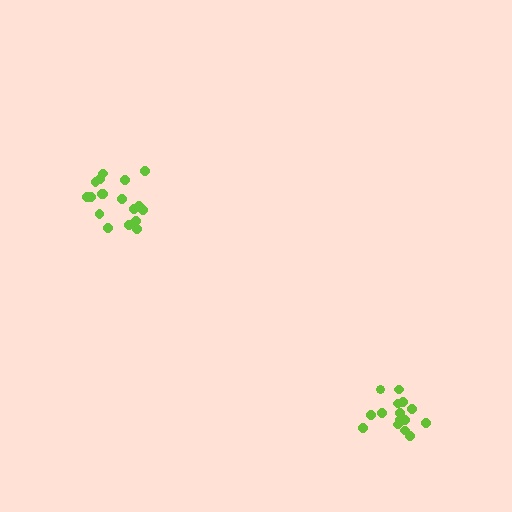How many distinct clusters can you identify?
There are 2 distinct clusters.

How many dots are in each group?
Group 1: 18 dots, Group 2: 17 dots (35 total).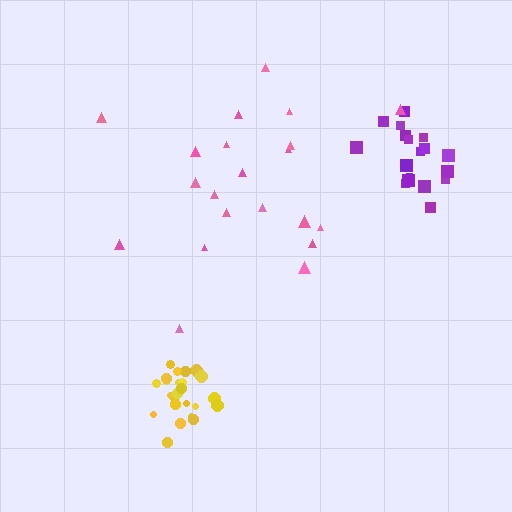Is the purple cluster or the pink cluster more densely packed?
Purple.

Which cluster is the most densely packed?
Yellow.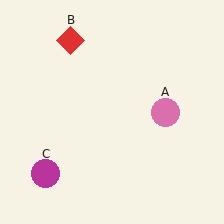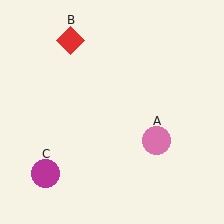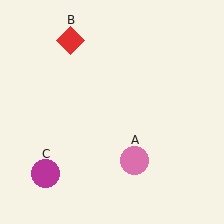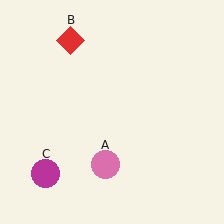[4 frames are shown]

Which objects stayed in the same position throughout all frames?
Red diamond (object B) and magenta circle (object C) remained stationary.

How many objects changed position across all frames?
1 object changed position: pink circle (object A).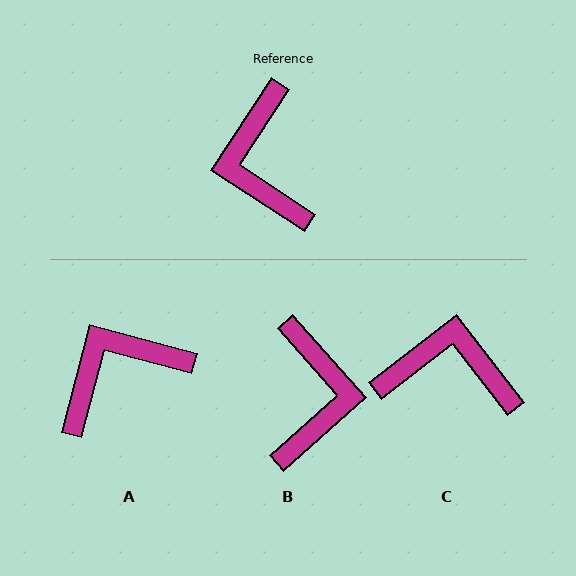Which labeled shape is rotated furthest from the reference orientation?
B, about 165 degrees away.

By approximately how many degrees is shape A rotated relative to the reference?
Approximately 72 degrees clockwise.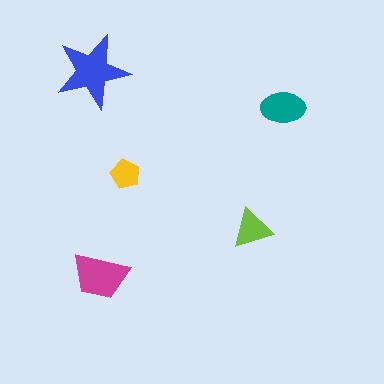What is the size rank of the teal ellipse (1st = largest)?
3rd.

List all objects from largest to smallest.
The blue star, the magenta trapezoid, the teal ellipse, the lime triangle, the yellow pentagon.